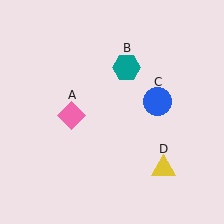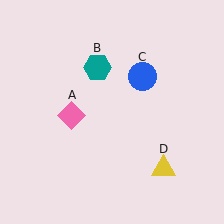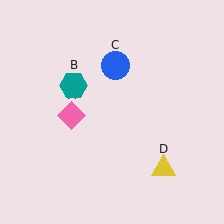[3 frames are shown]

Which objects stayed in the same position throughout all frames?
Pink diamond (object A) and yellow triangle (object D) remained stationary.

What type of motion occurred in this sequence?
The teal hexagon (object B), blue circle (object C) rotated counterclockwise around the center of the scene.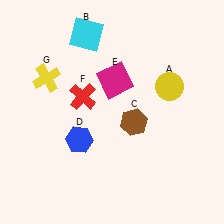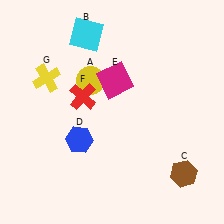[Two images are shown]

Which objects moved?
The objects that moved are: the yellow circle (A), the brown hexagon (C).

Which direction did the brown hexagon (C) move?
The brown hexagon (C) moved down.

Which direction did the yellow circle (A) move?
The yellow circle (A) moved left.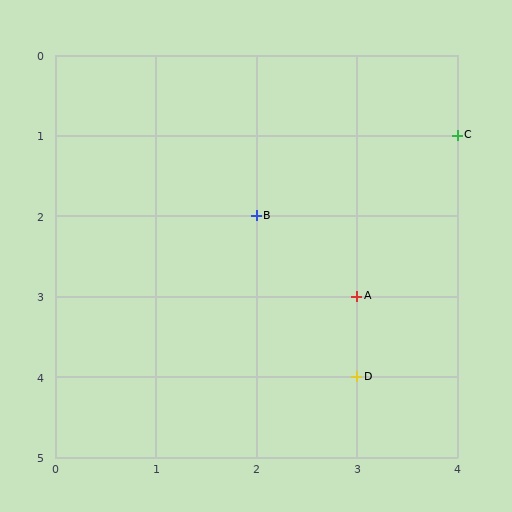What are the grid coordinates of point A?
Point A is at grid coordinates (3, 3).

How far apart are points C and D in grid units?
Points C and D are 1 column and 3 rows apart (about 3.2 grid units diagonally).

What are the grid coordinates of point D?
Point D is at grid coordinates (3, 4).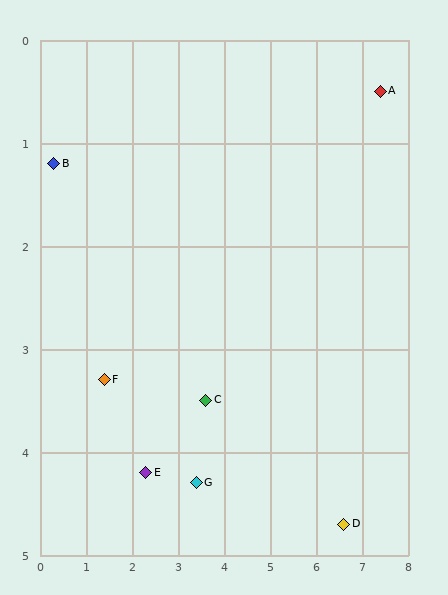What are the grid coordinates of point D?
Point D is at approximately (6.6, 4.7).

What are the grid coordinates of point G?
Point G is at approximately (3.4, 4.3).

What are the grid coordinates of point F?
Point F is at approximately (1.4, 3.3).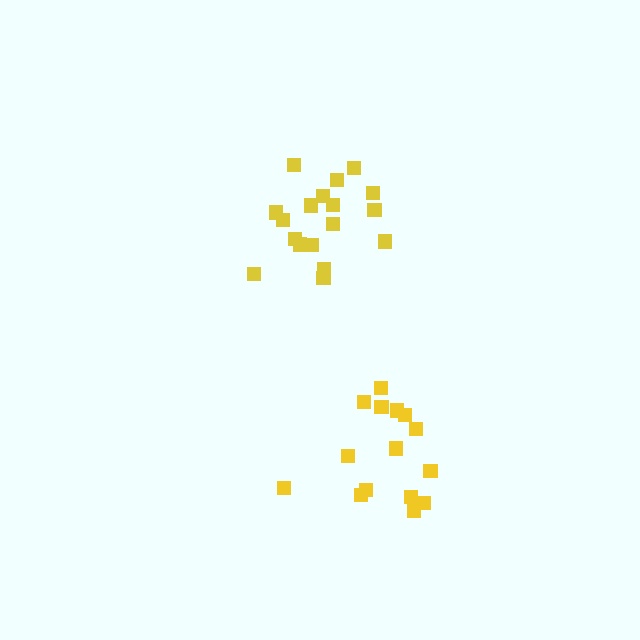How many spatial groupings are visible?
There are 2 spatial groupings.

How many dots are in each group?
Group 1: 18 dots, Group 2: 15 dots (33 total).